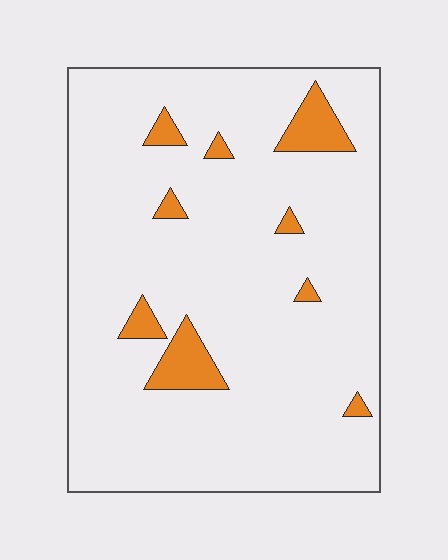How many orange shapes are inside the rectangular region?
9.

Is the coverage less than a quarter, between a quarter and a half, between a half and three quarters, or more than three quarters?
Less than a quarter.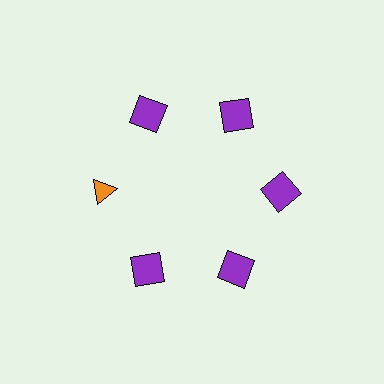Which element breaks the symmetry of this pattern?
The orange triangle at roughly the 9 o'clock position breaks the symmetry. All other shapes are purple squares.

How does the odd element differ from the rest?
It differs in both color (orange instead of purple) and shape (triangle instead of square).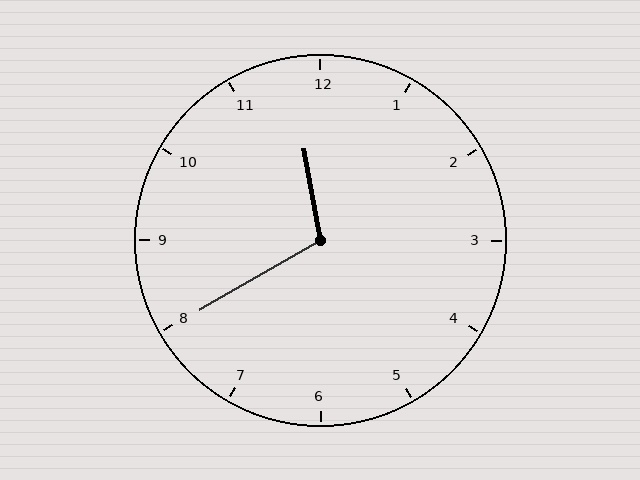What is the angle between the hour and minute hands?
Approximately 110 degrees.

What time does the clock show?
11:40.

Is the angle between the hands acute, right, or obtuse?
It is obtuse.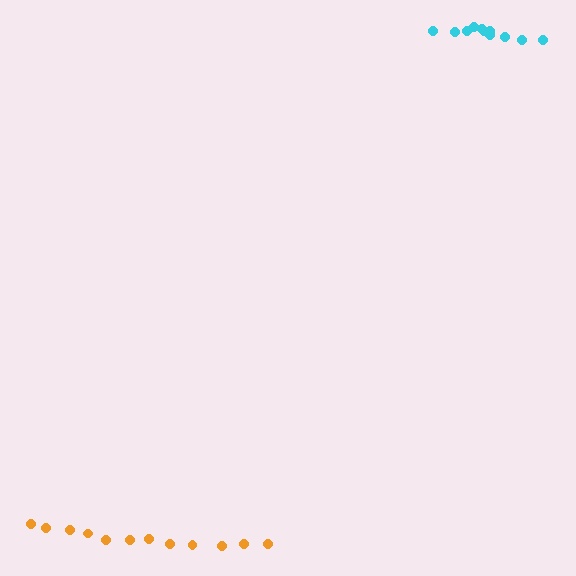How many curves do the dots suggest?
There are 2 distinct paths.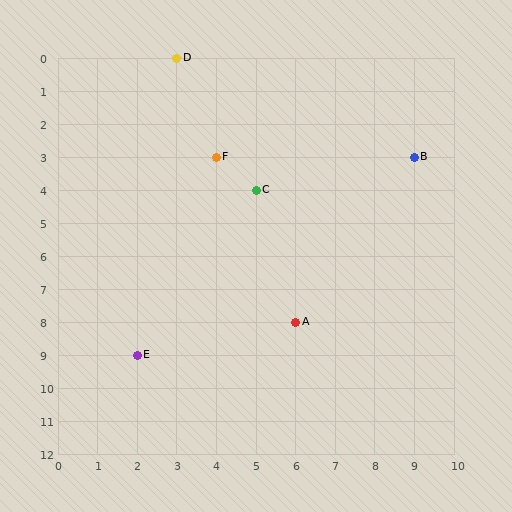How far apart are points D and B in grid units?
Points D and B are 6 columns and 3 rows apart (about 6.7 grid units diagonally).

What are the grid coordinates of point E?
Point E is at grid coordinates (2, 9).